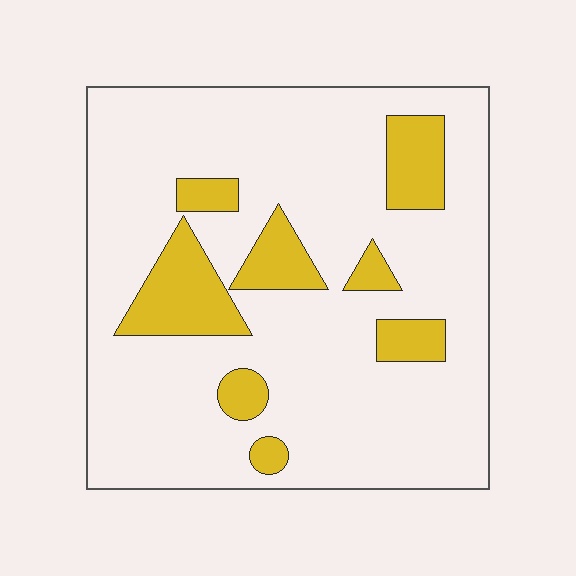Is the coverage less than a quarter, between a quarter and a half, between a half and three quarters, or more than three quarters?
Less than a quarter.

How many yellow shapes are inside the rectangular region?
8.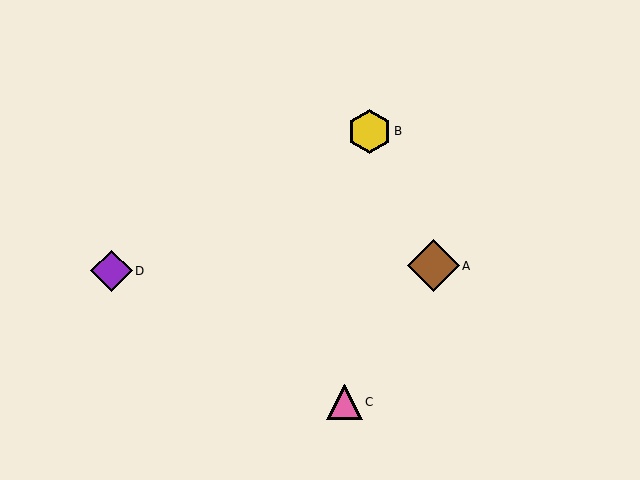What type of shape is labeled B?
Shape B is a yellow hexagon.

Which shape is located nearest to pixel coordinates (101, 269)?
The purple diamond (labeled D) at (112, 271) is nearest to that location.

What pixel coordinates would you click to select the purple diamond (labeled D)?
Click at (112, 271) to select the purple diamond D.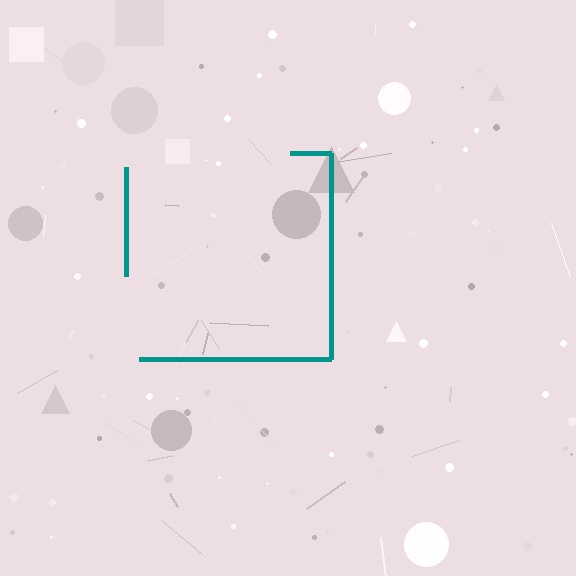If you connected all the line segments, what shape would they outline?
They would outline a square.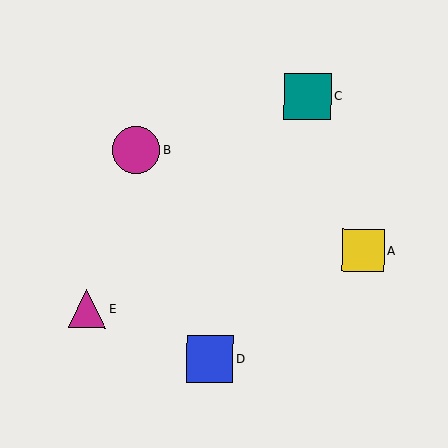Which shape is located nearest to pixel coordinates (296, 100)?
The teal square (labeled C) at (308, 96) is nearest to that location.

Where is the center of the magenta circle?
The center of the magenta circle is at (136, 150).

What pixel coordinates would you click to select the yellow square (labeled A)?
Click at (363, 250) to select the yellow square A.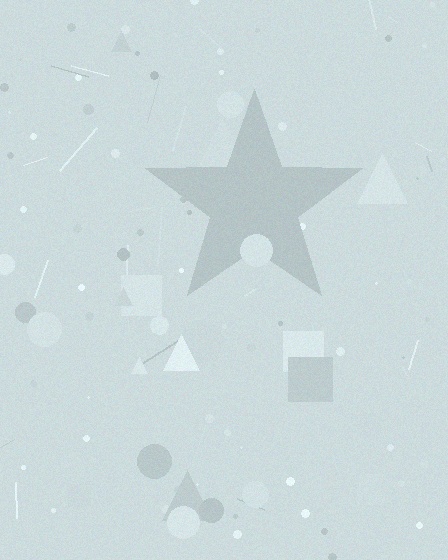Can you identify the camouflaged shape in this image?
The camouflaged shape is a star.